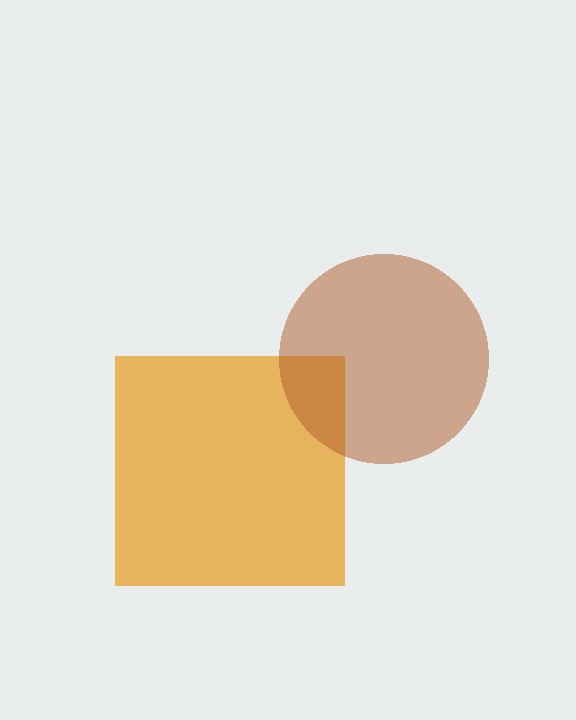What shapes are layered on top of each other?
The layered shapes are: an orange square, a brown circle.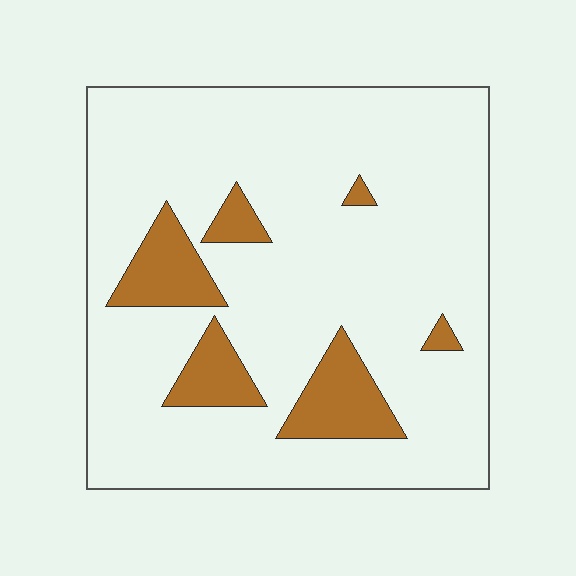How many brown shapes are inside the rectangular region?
6.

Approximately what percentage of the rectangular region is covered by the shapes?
Approximately 15%.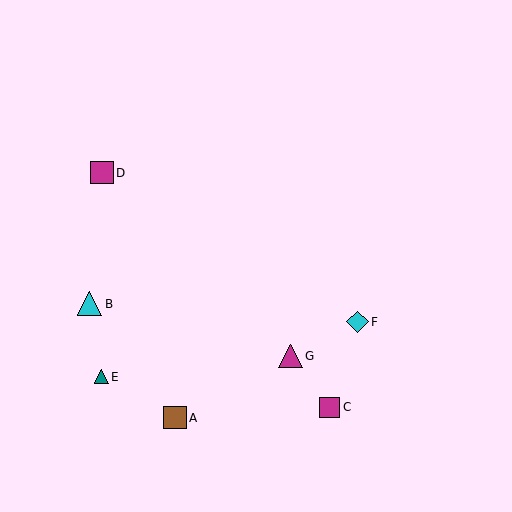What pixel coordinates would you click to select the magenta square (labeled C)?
Click at (330, 408) to select the magenta square C.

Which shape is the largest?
The cyan triangle (labeled B) is the largest.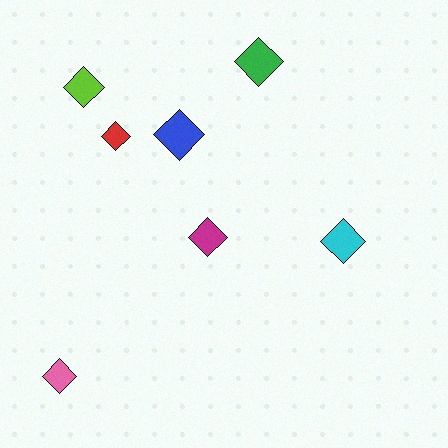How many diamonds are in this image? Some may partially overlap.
There are 7 diamonds.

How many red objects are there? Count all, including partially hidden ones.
There is 1 red object.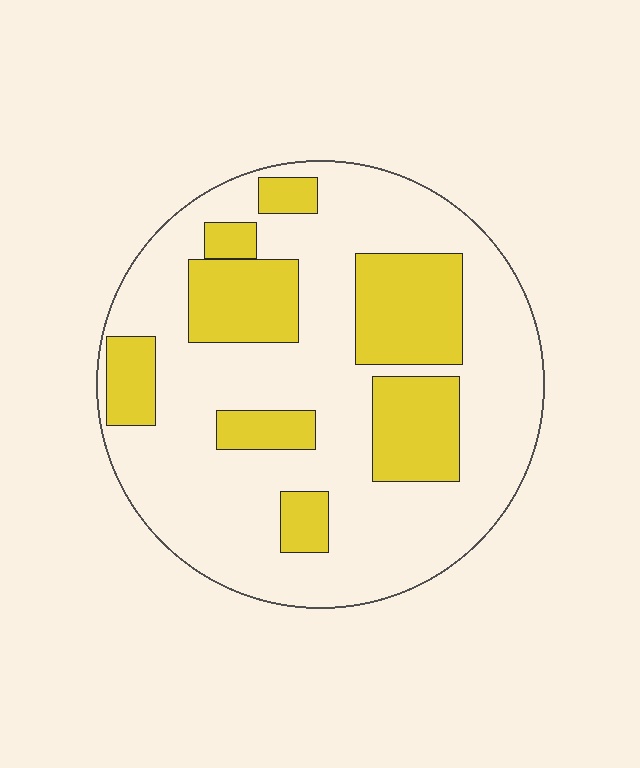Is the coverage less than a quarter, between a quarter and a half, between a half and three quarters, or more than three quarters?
Between a quarter and a half.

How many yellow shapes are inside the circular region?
8.